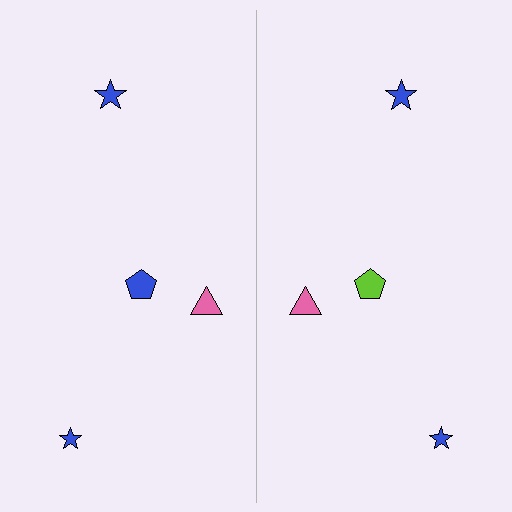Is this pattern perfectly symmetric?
No, the pattern is not perfectly symmetric. The lime pentagon on the right side breaks the symmetry — its mirror counterpart is blue.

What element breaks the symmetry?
The lime pentagon on the right side breaks the symmetry — its mirror counterpart is blue.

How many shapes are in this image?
There are 8 shapes in this image.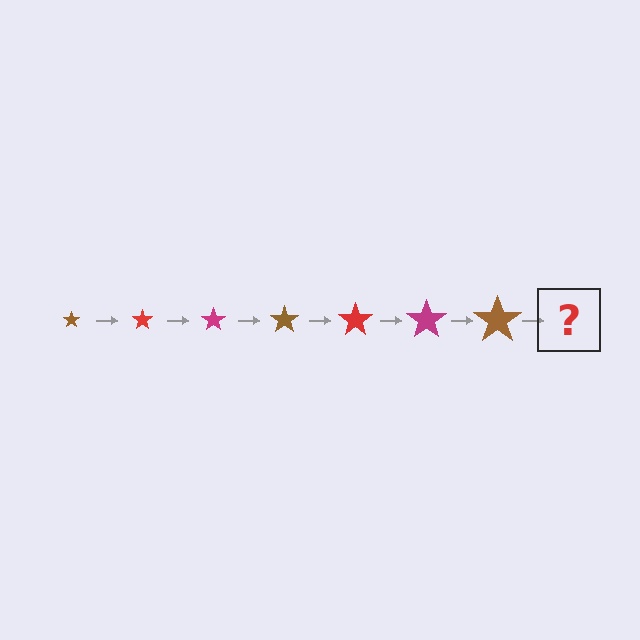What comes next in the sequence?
The next element should be a red star, larger than the previous one.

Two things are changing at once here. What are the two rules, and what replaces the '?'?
The two rules are that the star grows larger each step and the color cycles through brown, red, and magenta. The '?' should be a red star, larger than the previous one.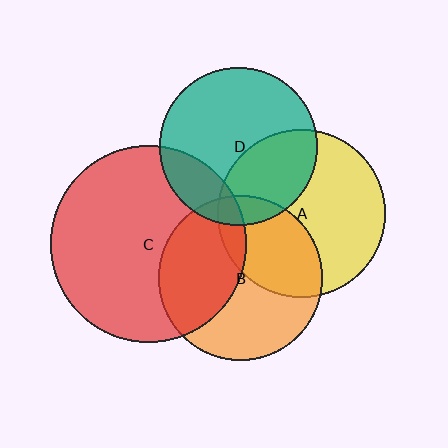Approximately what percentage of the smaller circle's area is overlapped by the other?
Approximately 20%.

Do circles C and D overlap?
Yes.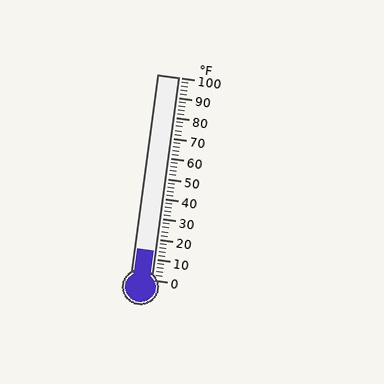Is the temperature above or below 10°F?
The temperature is above 10°F.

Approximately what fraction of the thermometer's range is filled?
The thermometer is filled to approximately 15% of its range.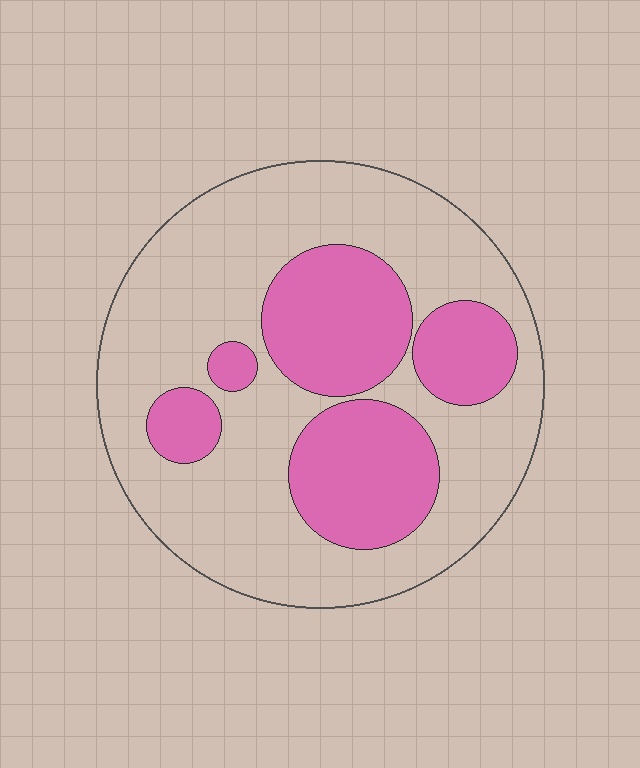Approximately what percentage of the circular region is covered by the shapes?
Approximately 35%.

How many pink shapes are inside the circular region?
5.